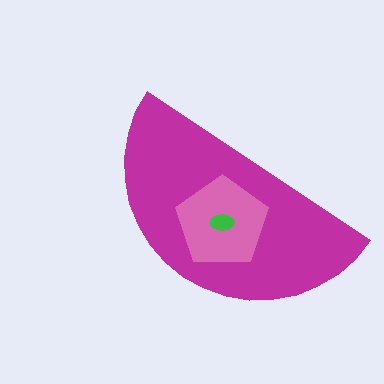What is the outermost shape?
The magenta semicircle.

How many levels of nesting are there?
3.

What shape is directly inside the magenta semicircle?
The pink pentagon.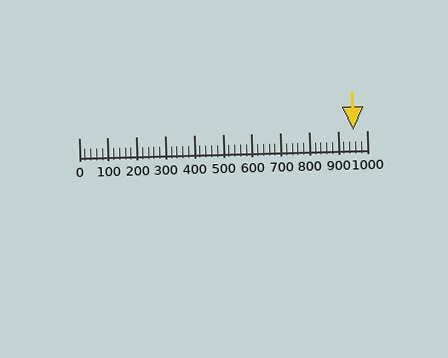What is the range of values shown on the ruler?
The ruler shows values from 0 to 1000.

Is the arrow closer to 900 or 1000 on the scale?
The arrow is closer to 1000.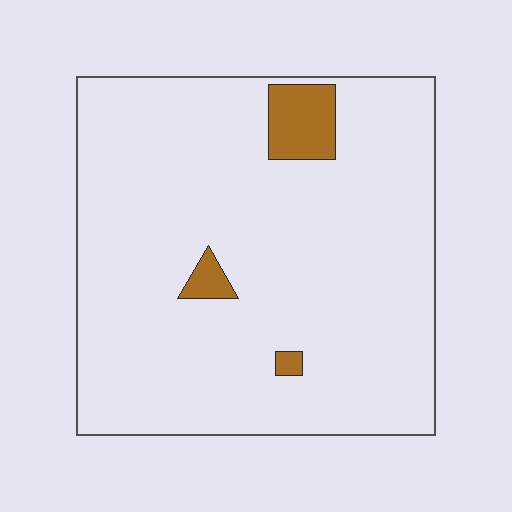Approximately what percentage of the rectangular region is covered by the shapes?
Approximately 5%.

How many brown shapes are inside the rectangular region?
3.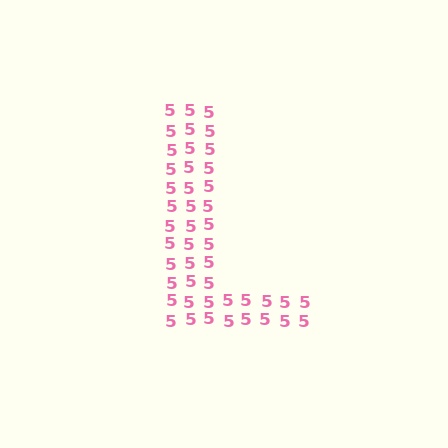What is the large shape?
The large shape is the letter L.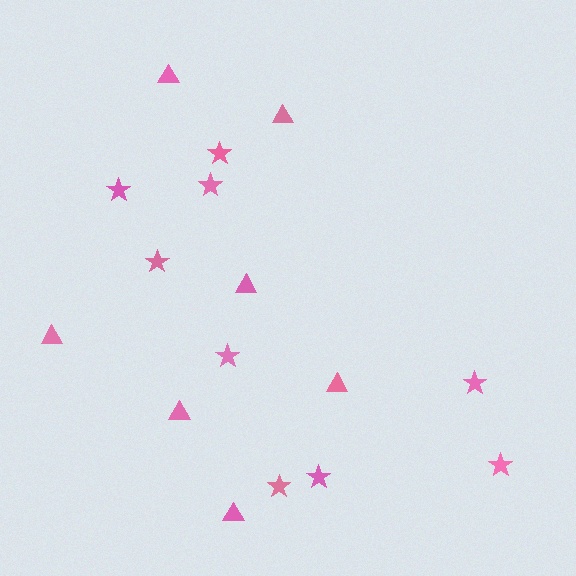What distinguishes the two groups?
There are 2 groups: one group of triangles (7) and one group of stars (9).